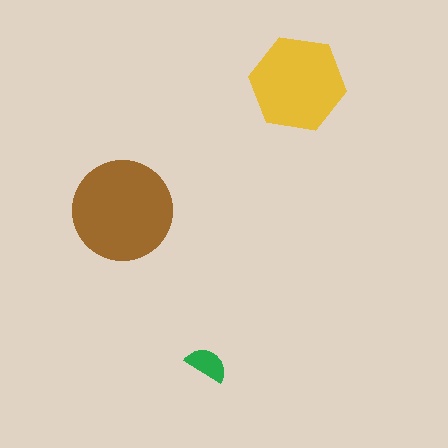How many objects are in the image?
There are 3 objects in the image.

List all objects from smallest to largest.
The green semicircle, the yellow hexagon, the brown circle.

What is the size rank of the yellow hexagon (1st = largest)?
2nd.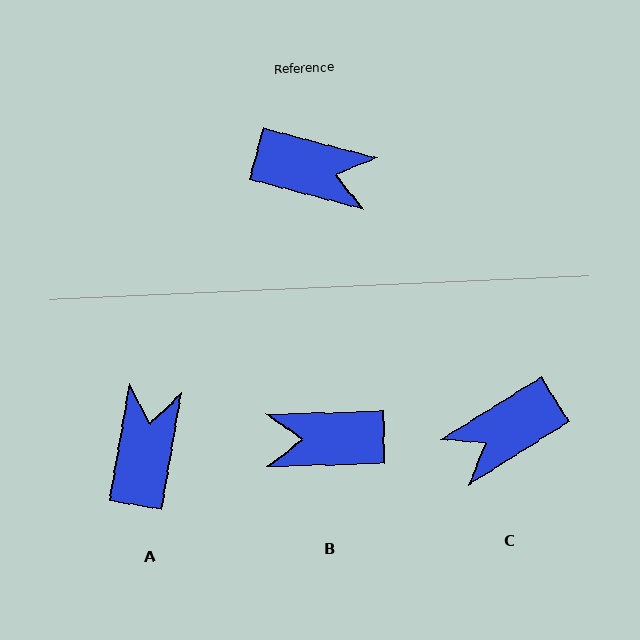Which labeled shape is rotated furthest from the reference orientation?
B, about 164 degrees away.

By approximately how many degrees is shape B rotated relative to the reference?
Approximately 164 degrees clockwise.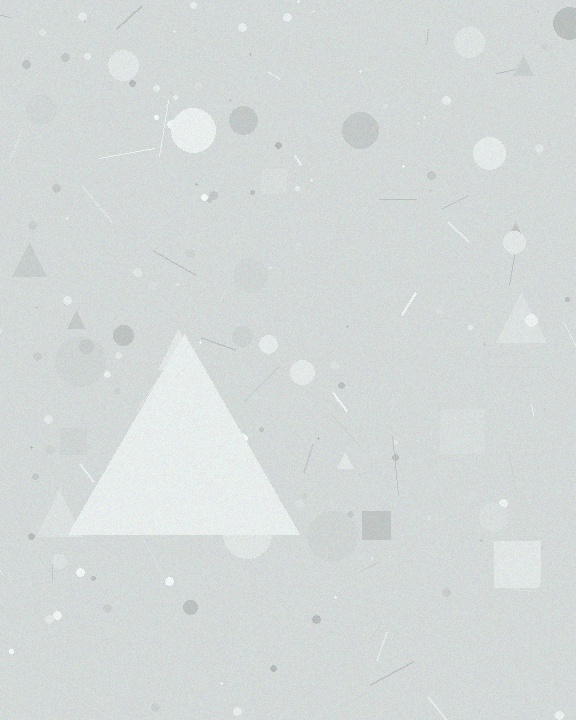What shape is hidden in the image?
A triangle is hidden in the image.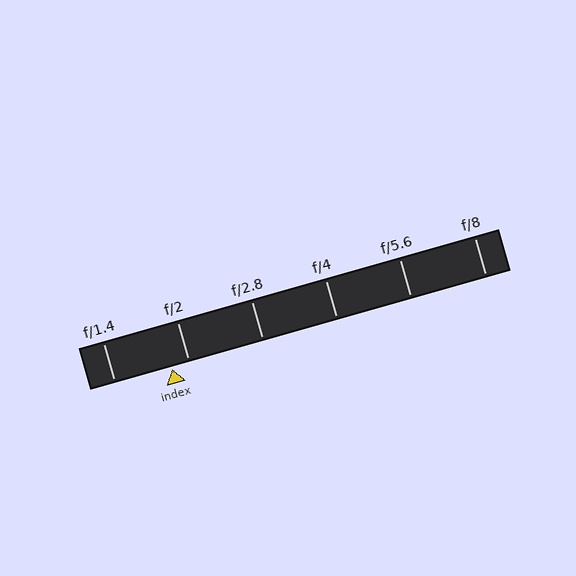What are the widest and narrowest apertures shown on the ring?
The widest aperture shown is f/1.4 and the narrowest is f/8.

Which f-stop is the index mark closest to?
The index mark is closest to f/2.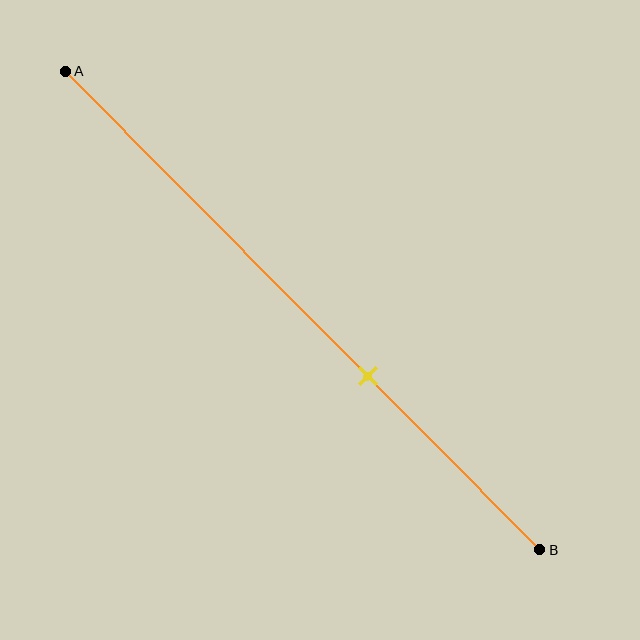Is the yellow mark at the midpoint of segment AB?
No, the mark is at about 65% from A, not at the 50% midpoint.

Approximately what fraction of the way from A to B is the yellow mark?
The yellow mark is approximately 65% of the way from A to B.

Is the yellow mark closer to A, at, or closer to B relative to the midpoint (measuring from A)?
The yellow mark is closer to point B than the midpoint of segment AB.